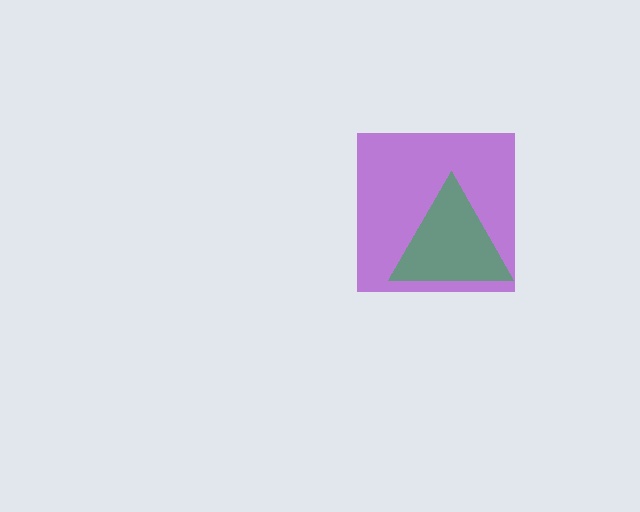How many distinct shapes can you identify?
There are 2 distinct shapes: a purple square, a green triangle.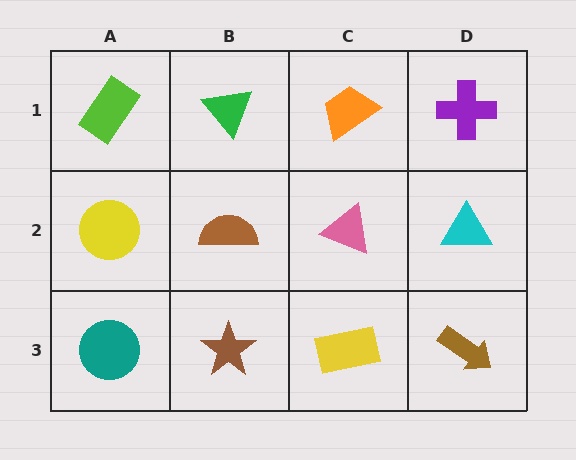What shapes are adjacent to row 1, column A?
A yellow circle (row 2, column A), a green triangle (row 1, column B).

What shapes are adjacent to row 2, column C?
An orange trapezoid (row 1, column C), a yellow rectangle (row 3, column C), a brown semicircle (row 2, column B), a cyan triangle (row 2, column D).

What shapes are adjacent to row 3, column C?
A pink triangle (row 2, column C), a brown star (row 3, column B), a brown arrow (row 3, column D).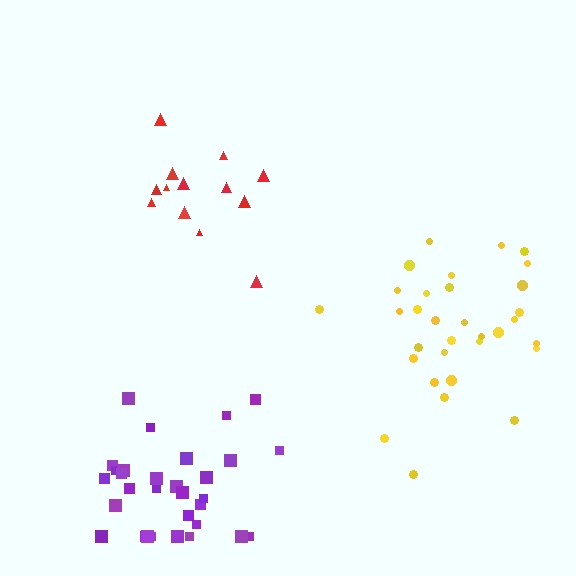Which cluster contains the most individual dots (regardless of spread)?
Yellow (32).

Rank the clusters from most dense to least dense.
yellow, purple, red.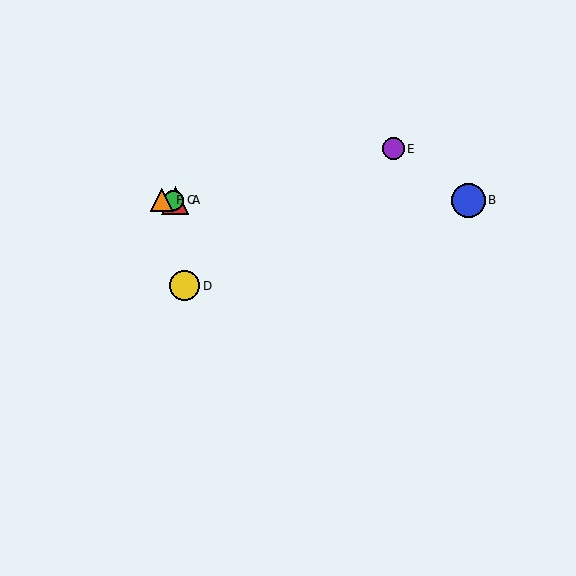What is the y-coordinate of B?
Object B is at y≈200.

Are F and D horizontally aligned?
No, F is at y≈200 and D is at y≈286.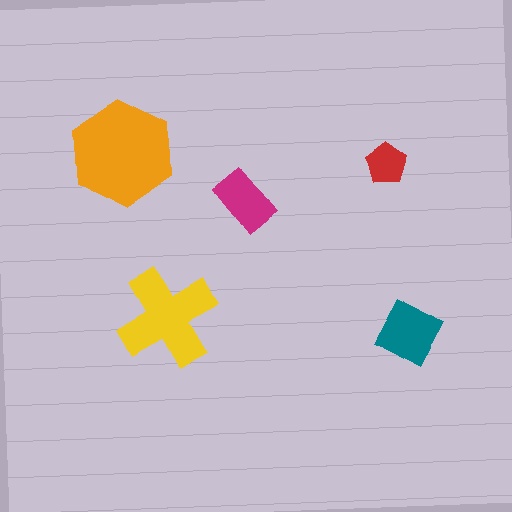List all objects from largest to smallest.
The orange hexagon, the yellow cross, the teal diamond, the magenta rectangle, the red pentagon.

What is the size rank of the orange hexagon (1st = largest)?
1st.